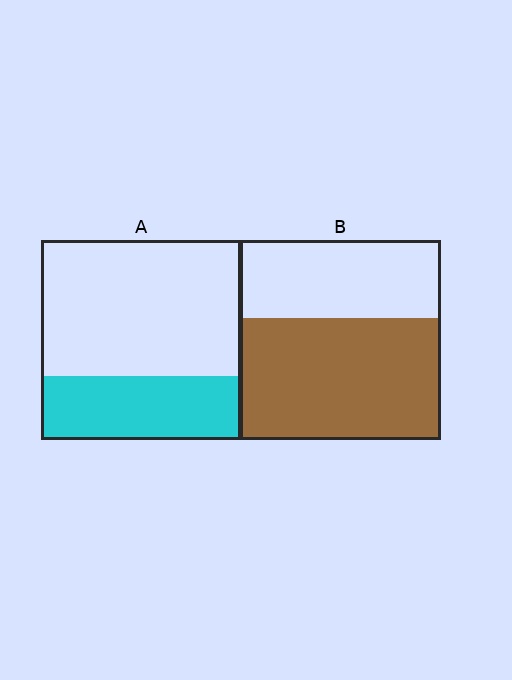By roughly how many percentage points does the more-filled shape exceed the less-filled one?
By roughly 30 percentage points (B over A).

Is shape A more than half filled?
No.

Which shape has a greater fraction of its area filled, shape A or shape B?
Shape B.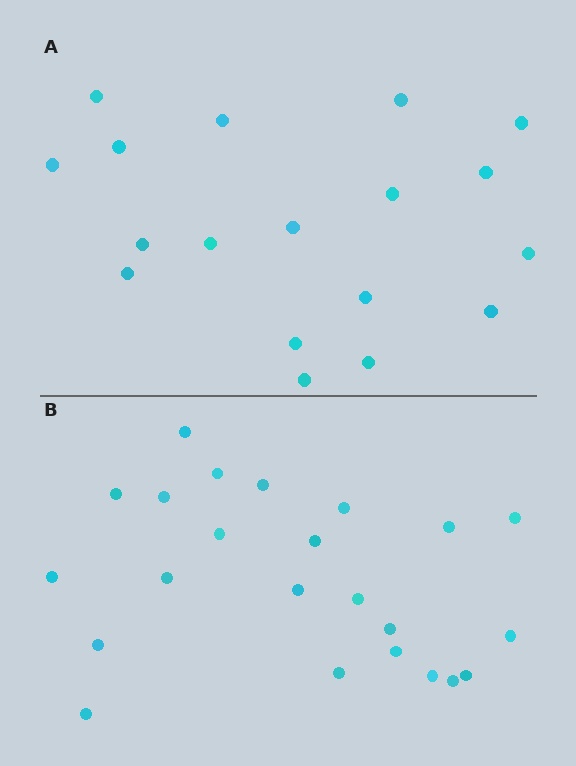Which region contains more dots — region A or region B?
Region B (the bottom region) has more dots.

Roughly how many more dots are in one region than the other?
Region B has about 5 more dots than region A.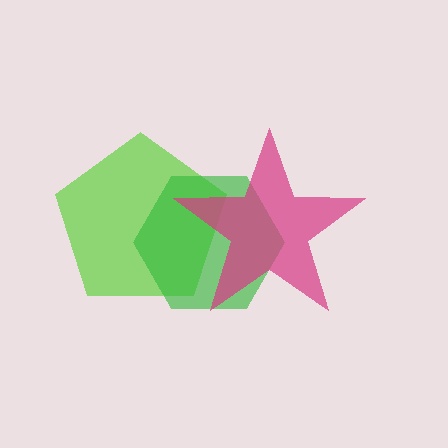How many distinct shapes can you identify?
There are 3 distinct shapes: a lime pentagon, a green hexagon, a magenta star.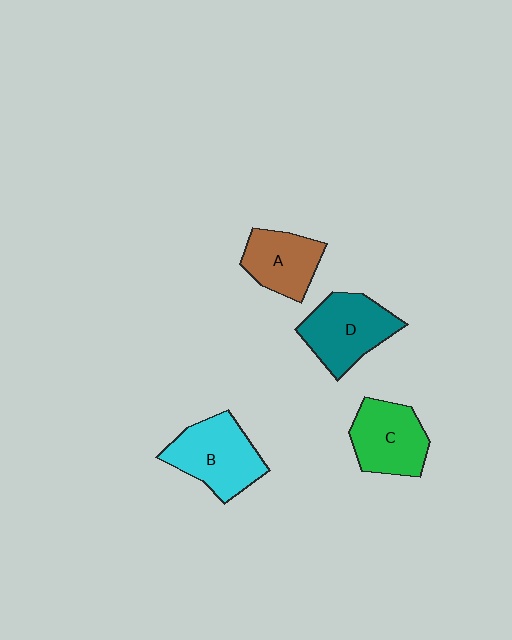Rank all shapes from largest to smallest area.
From largest to smallest: B (cyan), D (teal), C (green), A (brown).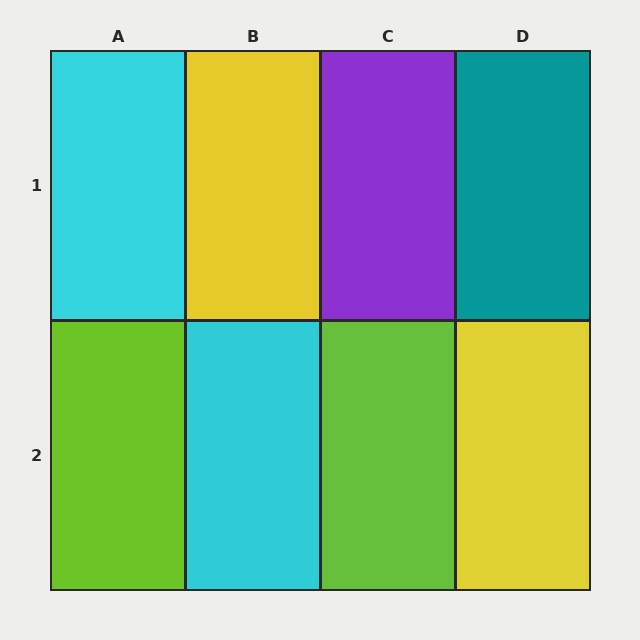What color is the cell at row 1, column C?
Purple.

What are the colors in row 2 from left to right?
Lime, cyan, lime, yellow.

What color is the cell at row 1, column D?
Teal.